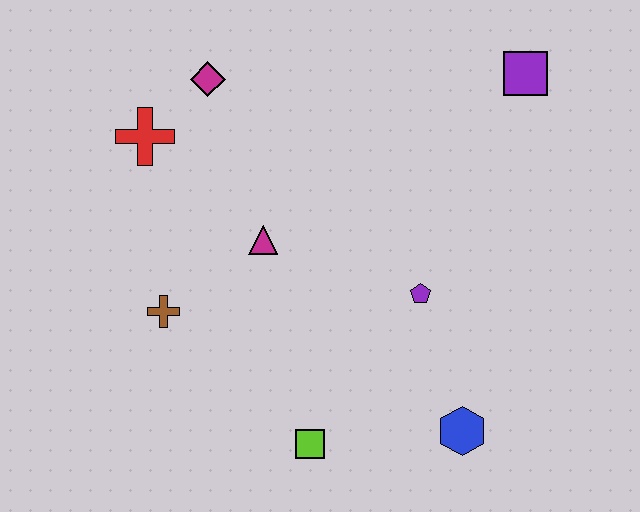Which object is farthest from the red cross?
The blue hexagon is farthest from the red cross.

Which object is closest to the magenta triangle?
The brown cross is closest to the magenta triangle.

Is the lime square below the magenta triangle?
Yes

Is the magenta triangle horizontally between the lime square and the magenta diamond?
Yes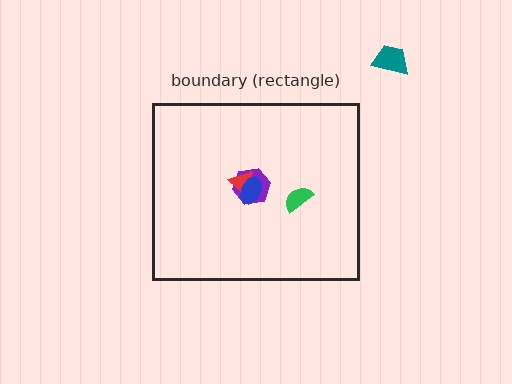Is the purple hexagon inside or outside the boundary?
Inside.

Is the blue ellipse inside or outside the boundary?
Inside.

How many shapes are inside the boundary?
4 inside, 1 outside.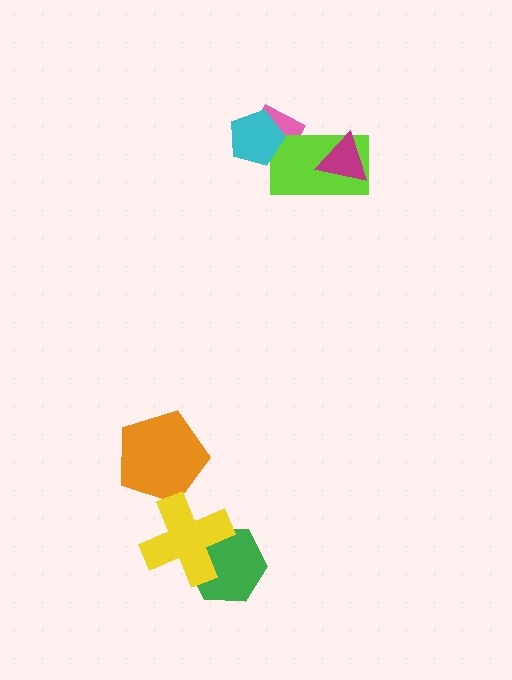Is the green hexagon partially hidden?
Yes, it is partially covered by another shape.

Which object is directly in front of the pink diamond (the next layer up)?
The lime rectangle is directly in front of the pink diamond.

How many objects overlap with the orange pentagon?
0 objects overlap with the orange pentagon.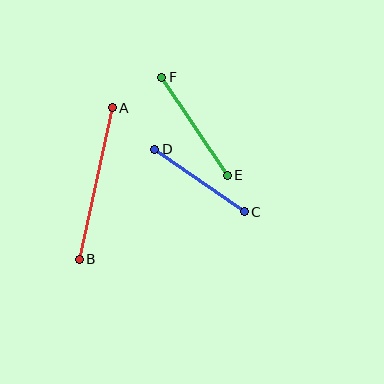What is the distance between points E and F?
The distance is approximately 118 pixels.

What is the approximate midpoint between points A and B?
The midpoint is at approximately (96, 184) pixels.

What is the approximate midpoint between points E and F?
The midpoint is at approximately (194, 126) pixels.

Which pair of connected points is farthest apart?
Points A and B are farthest apart.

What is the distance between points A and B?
The distance is approximately 155 pixels.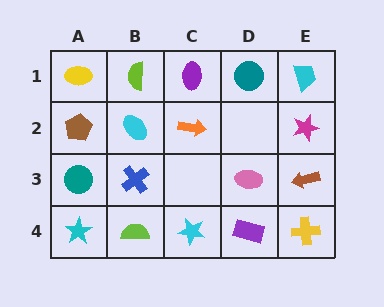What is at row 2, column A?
A brown pentagon.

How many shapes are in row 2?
4 shapes.